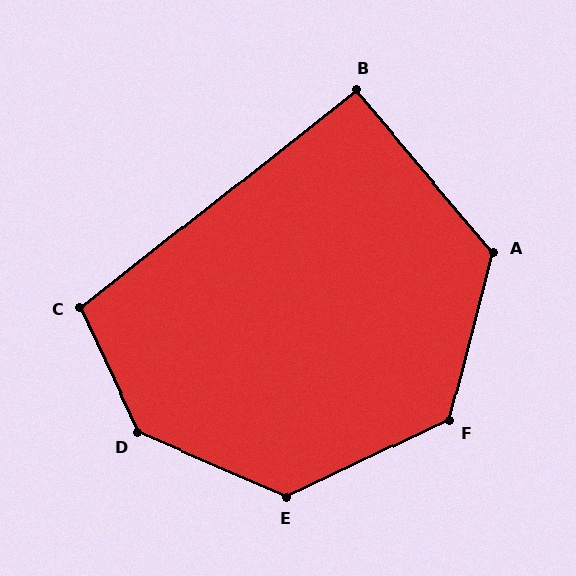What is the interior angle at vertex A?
Approximately 125 degrees (obtuse).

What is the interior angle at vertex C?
Approximately 104 degrees (obtuse).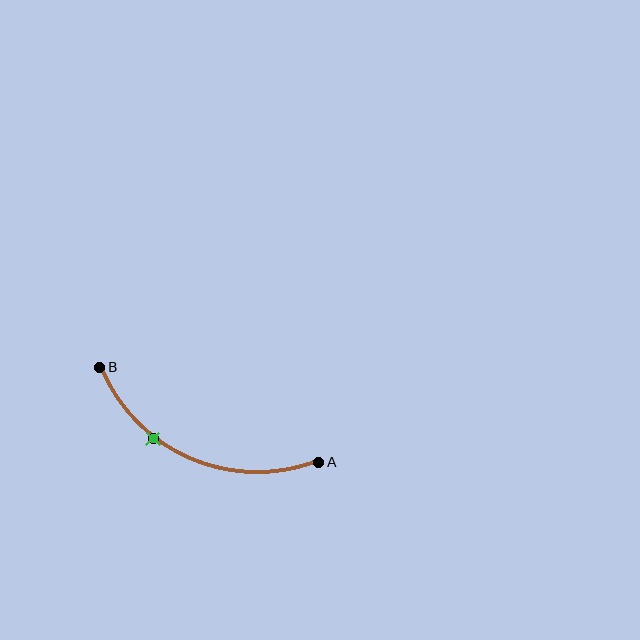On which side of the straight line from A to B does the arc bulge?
The arc bulges below the straight line connecting A and B.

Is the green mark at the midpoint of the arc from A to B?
No. The green mark lies on the arc but is closer to endpoint B. The arc midpoint would be at the point on the curve equidistant along the arc from both A and B.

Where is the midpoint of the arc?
The arc midpoint is the point on the curve farthest from the straight line joining A and B. It sits below that line.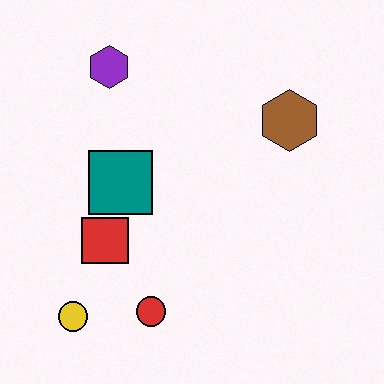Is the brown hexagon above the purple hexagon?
No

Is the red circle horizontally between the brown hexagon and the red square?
Yes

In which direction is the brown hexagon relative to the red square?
The brown hexagon is to the right of the red square.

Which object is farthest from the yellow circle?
The brown hexagon is farthest from the yellow circle.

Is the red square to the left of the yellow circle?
No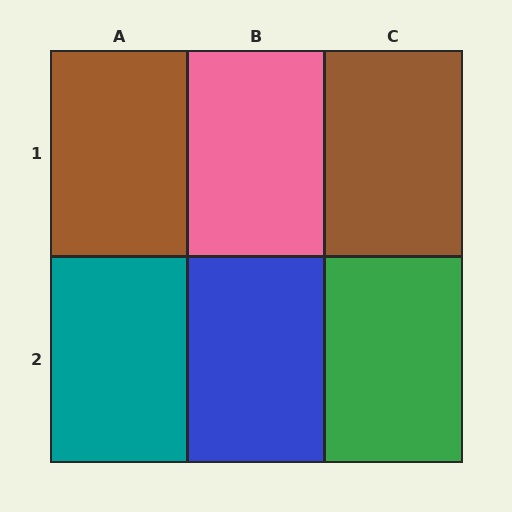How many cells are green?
1 cell is green.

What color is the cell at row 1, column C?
Brown.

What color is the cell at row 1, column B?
Pink.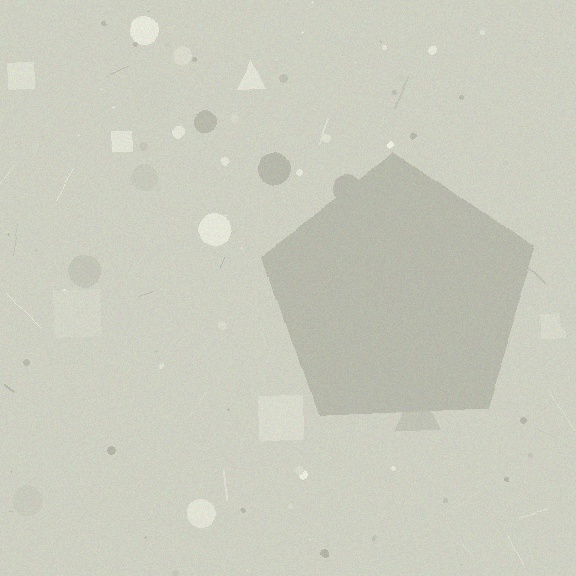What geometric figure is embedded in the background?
A pentagon is embedded in the background.